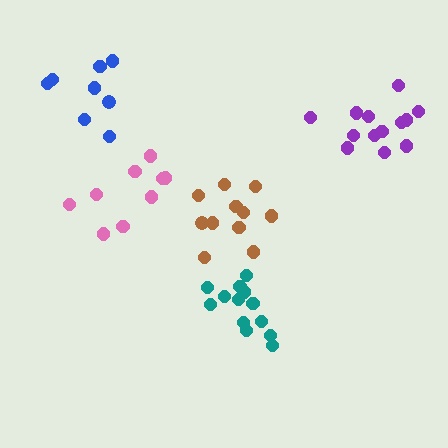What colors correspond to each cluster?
The clusters are colored: brown, pink, teal, blue, purple.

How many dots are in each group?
Group 1: 11 dots, Group 2: 9 dots, Group 3: 13 dots, Group 4: 8 dots, Group 5: 13 dots (54 total).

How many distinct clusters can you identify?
There are 5 distinct clusters.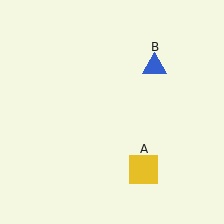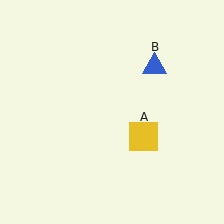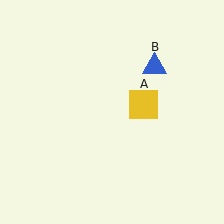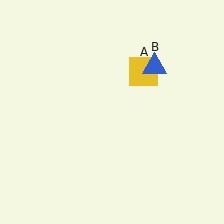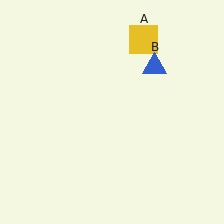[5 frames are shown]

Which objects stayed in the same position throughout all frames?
Blue triangle (object B) remained stationary.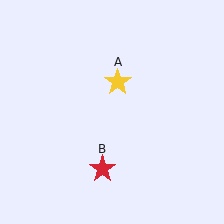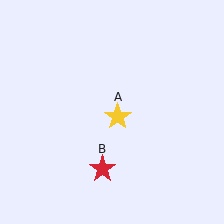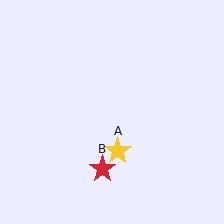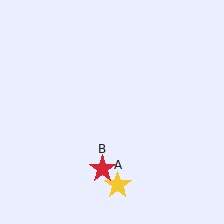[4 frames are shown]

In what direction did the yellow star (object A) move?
The yellow star (object A) moved down.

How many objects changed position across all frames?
1 object changed position: yellow star (object A).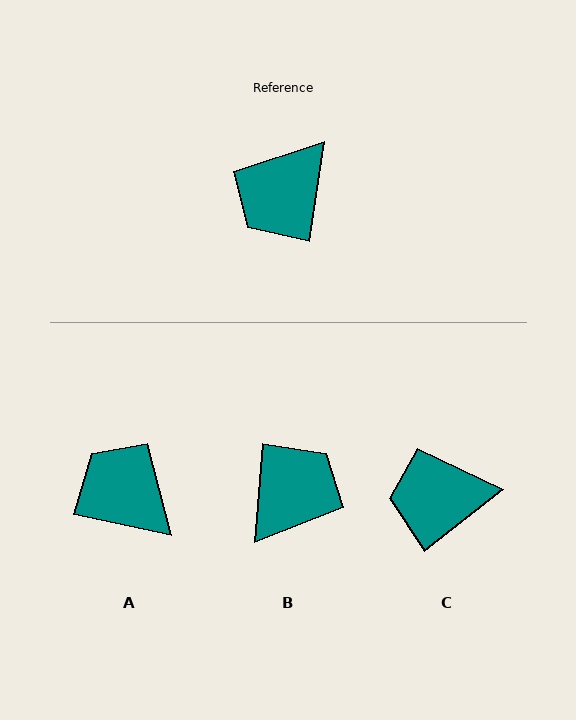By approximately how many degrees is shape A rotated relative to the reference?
Approximately 94 degrees clockwise.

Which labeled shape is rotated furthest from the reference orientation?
B, about 177 degrees away.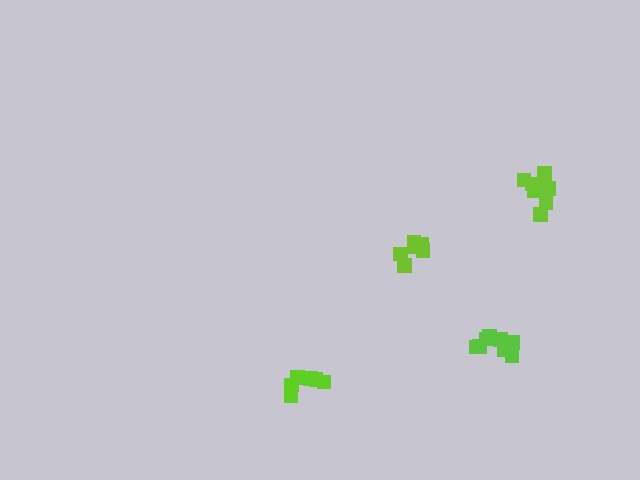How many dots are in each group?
Group 1: 6 dots, Group 2: 6 dots, Group 3: 8 dots, Group 4: 8 dots (28 total).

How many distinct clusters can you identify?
There are 4 distinct clusters.